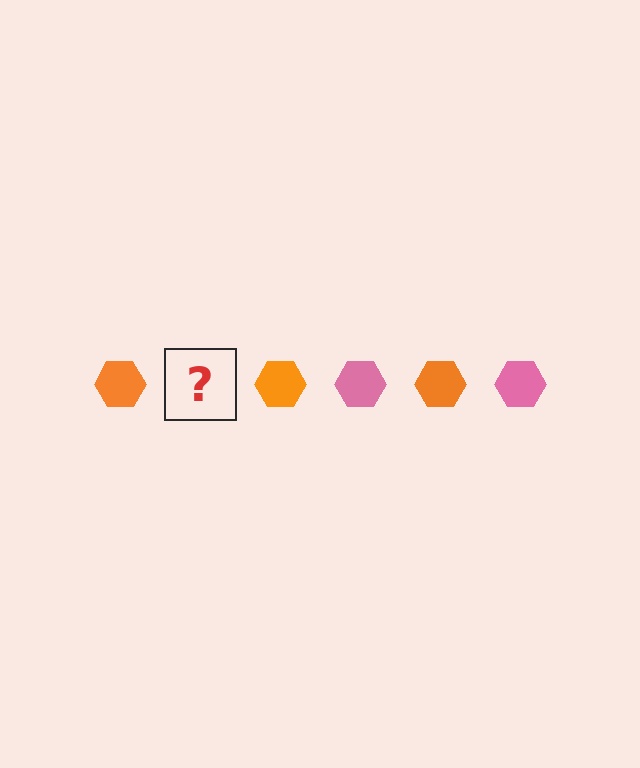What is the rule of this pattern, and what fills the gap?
The rule is that the pattern cycles through orange, pink hexagons. The gap should be filled with a pink hexagon.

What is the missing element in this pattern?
The missing element is a pink hexagon.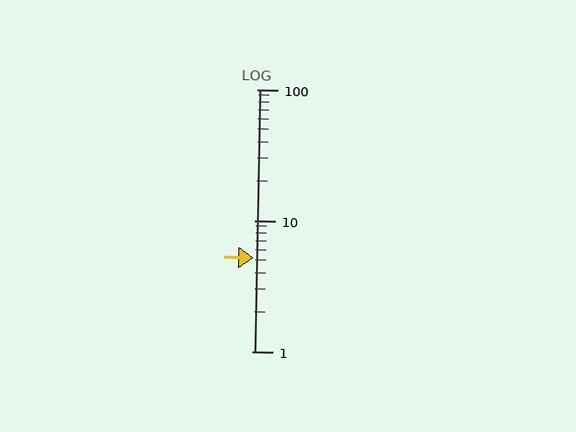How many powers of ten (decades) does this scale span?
The scale spans 2 decades, from 1 to 100.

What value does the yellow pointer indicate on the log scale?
The pointer indicates approximately 5.2.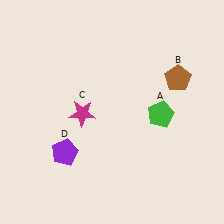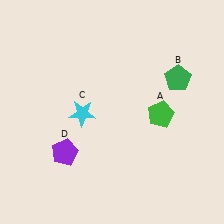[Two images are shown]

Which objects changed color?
B changed from brown to green. C changed from magenta to cyan.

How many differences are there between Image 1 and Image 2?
There are 2 differences between the two images.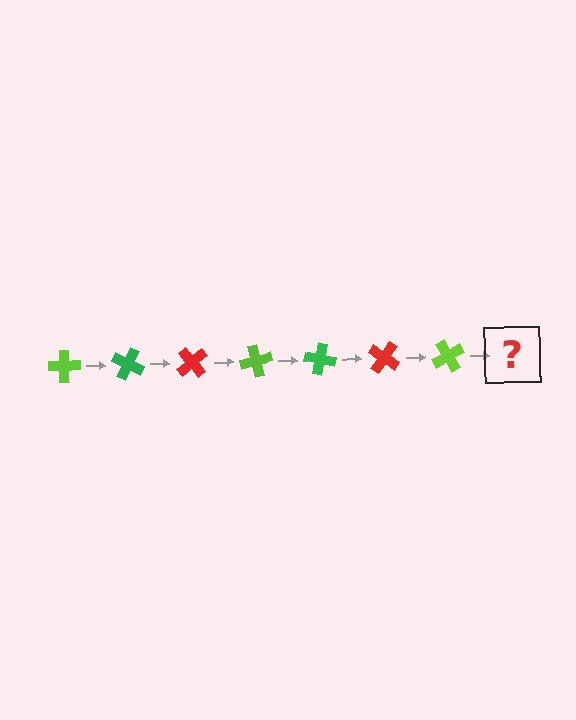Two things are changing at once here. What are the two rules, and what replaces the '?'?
The two rules are that it rotates 25 degrees each step and the color cycles through lime, green, and red. The '?' should be a green cross, rotated 175 degrees from the start.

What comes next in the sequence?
The next element should be a green cross, rotated 175 degrees from the start.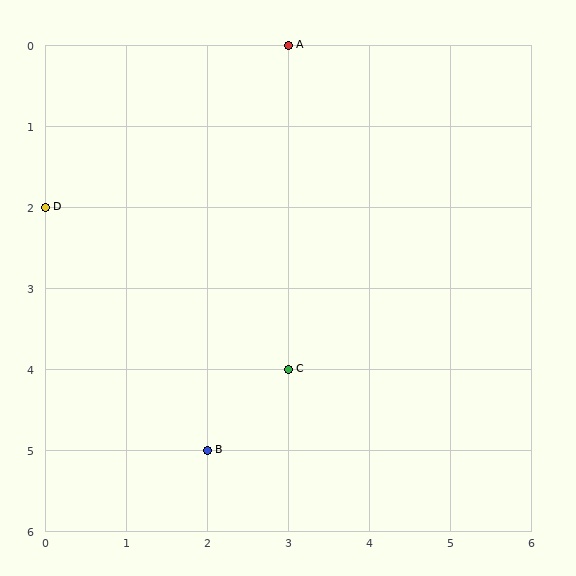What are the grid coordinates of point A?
Point A is at grid coordinates (3, 0).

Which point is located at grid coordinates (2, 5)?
Point B is at (2, 5).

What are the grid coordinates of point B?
Point B is at grid coordinates (2, 5).